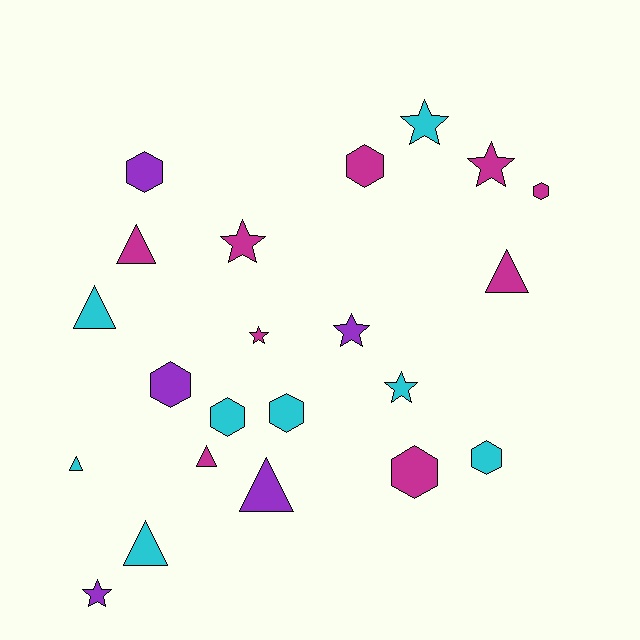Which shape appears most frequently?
Hexagon, with 8 objects.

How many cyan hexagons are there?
There are 3 cyan hexagons.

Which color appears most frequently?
Magenta, with 9 objects.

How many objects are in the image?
There are 22 objects.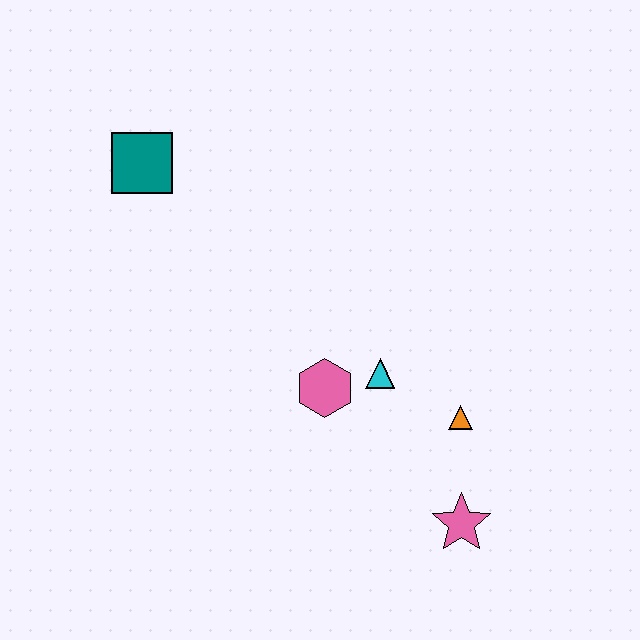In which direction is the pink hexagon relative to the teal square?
The pink hexagon is below the teal square.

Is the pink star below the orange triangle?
Yes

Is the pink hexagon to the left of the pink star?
Yes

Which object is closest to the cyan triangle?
The pink hexagon is closest to the cyan triangle.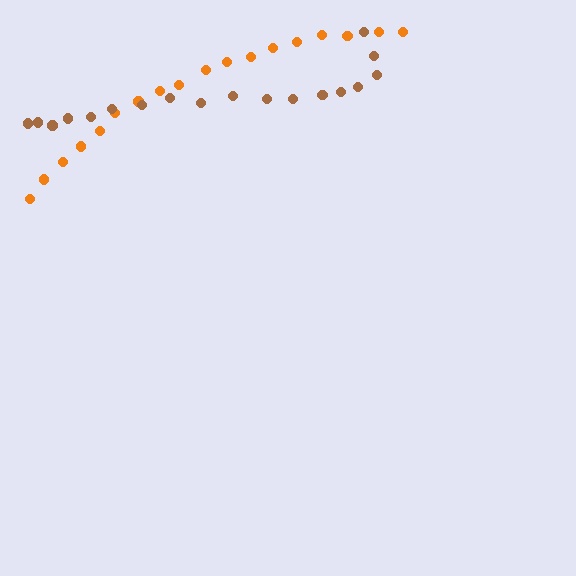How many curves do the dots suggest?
There are 2 distinct paths.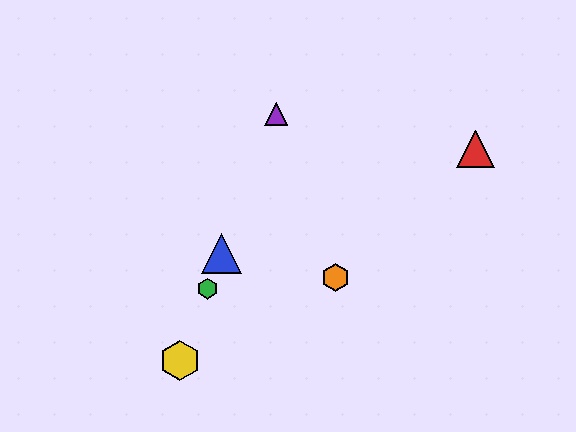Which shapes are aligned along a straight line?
The blue triangle, the green hexagon, the yellow hexagon, the purple triangle are aligned along a straight line.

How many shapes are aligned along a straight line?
4 shapes (the blue triangle, the green hexagon, the yellow hexagon, the purple triangle) are aligned along a straight line.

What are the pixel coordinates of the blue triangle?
The blue triangle is at (222, 253).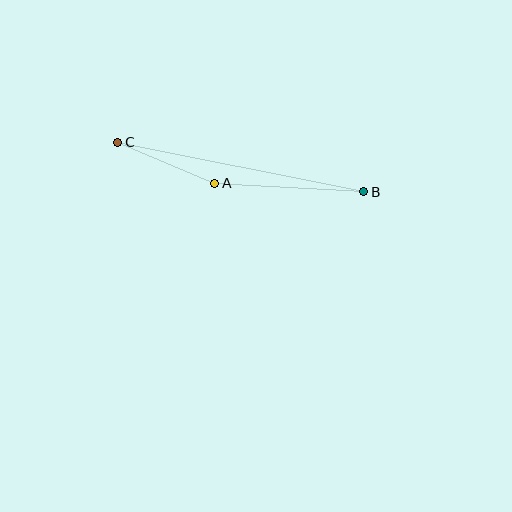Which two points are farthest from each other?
Points B and C are farthest from each other.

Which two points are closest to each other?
Points A and C are closest to each other.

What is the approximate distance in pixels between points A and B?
The distance between A and B is approximately 149 pixels.